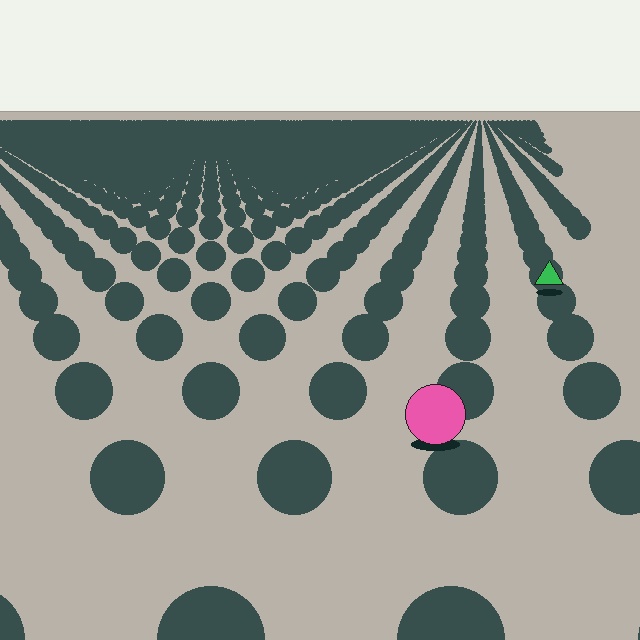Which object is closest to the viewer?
The pink circle is closest. The texture marks near it are larger and more spread out.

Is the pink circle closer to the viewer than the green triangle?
Yes. The pink circle is closer — you can tell from the texture gradient: the ground texture is coarser near it.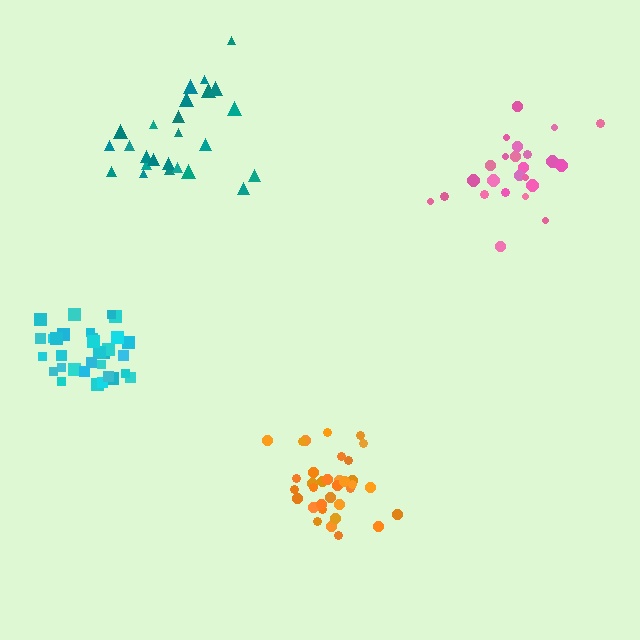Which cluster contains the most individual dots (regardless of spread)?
Orange (34).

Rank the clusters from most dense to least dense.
cyan, orange, pink, teal.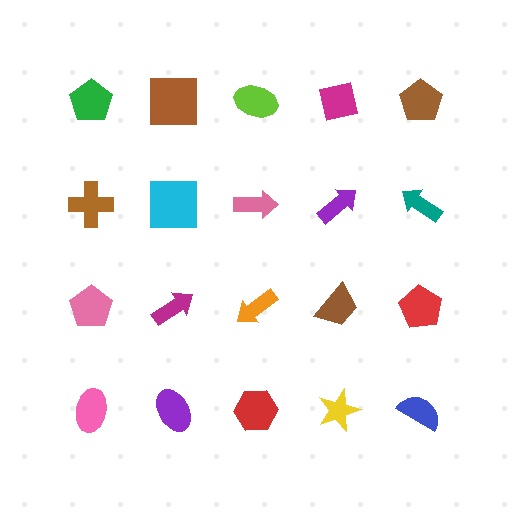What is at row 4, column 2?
A purple ellipse.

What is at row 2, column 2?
A cyan square.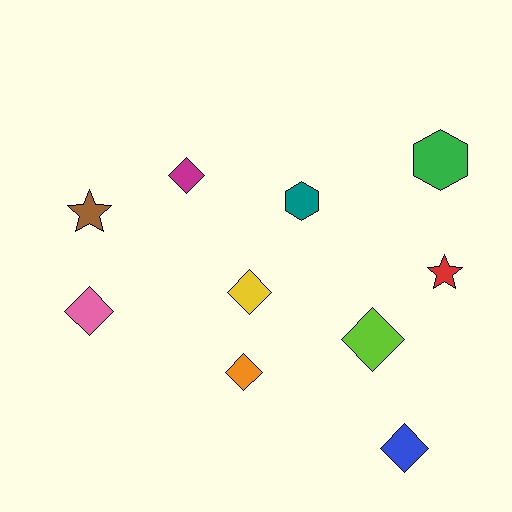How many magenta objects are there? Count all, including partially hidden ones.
There is 1 magenta object.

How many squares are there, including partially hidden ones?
There are no squares.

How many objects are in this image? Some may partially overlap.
There are 10 objects.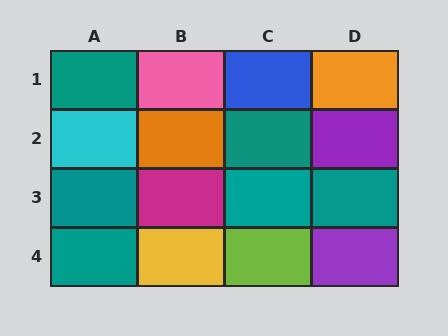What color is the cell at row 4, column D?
Purple.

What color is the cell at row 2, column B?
Orange.